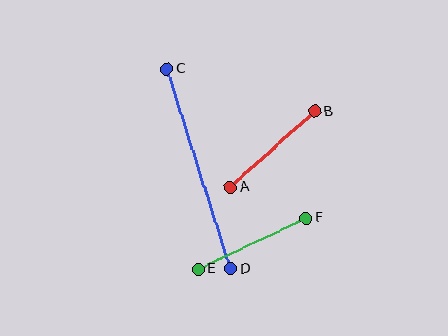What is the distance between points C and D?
The distance is approximately 210 pixels.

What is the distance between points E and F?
The distance is approximately 120 pixels.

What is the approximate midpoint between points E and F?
The midpoint is at approximately (252, 244) pixels.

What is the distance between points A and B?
The distance is approximately 114 pixels.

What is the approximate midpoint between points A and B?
The midpoint is at approximately (272, 149) pixels.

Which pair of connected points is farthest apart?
Points C and D are farthest apart.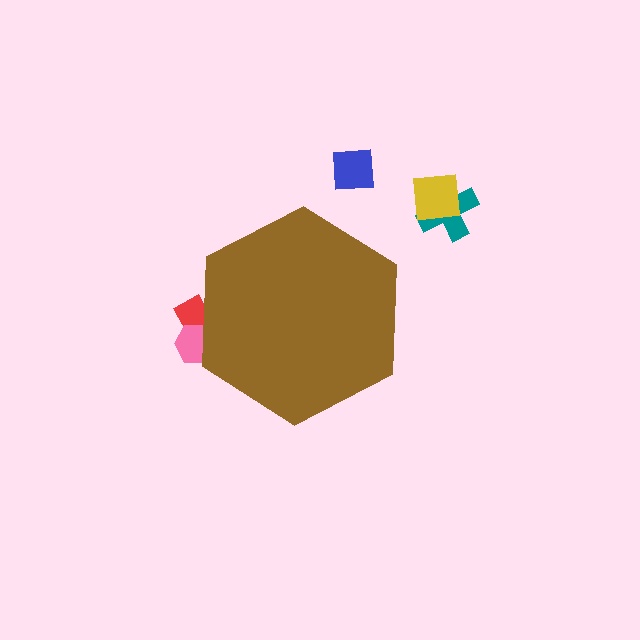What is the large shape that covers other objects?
A brown hexagon.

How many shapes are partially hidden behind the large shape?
2 shapes are partially hidden.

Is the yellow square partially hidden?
No, the yellow square is fully visible.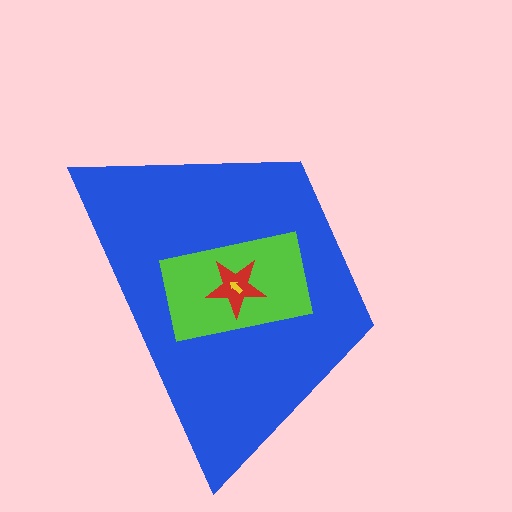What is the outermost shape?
The blue trapezoid.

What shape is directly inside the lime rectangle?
The red star.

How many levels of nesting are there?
4.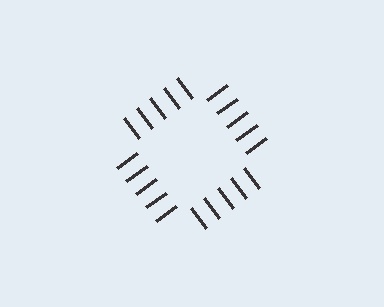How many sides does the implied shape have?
4 sides — the line-ends trace a square.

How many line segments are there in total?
20 — 5 along each of the 4 edges.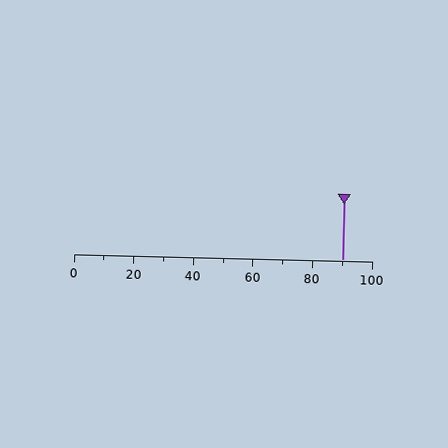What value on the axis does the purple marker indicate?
The marker indicates approximately 90.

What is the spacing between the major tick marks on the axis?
The major ticks are spaced 20 apart.